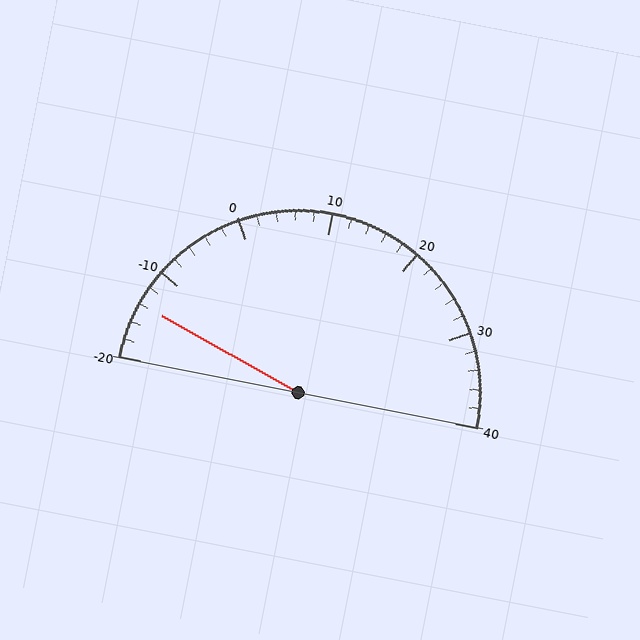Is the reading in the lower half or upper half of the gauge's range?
The reading is in the lower half of the range (-20 to 40).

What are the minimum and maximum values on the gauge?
The gauge ranges from -20 to 40.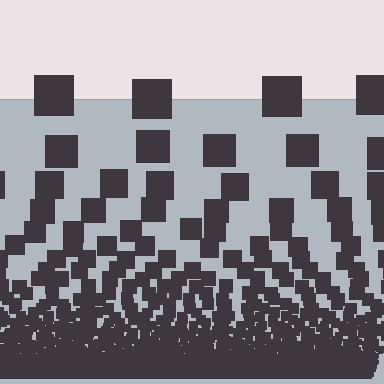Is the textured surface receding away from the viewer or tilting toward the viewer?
The surface appears to tilt toward the viewer. Texture elements get larger and sparser toward the top.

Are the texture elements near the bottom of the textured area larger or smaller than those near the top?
Smaller. The gradient is inverted — elements near the bottom are smaller and denser.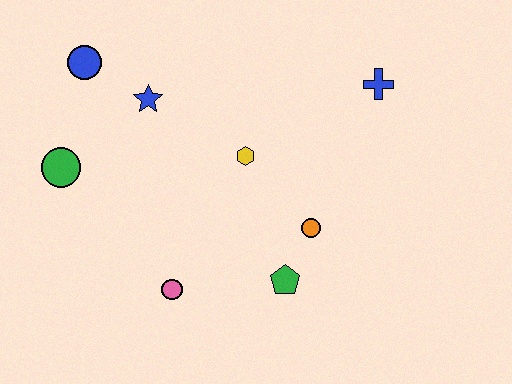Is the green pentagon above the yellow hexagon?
No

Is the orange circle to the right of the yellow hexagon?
Yes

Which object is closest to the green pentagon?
The orange circle is closest to the green pentagon.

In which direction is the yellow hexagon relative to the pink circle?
The yellow hexagon is above the pink circle.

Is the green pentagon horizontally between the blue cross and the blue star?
Yes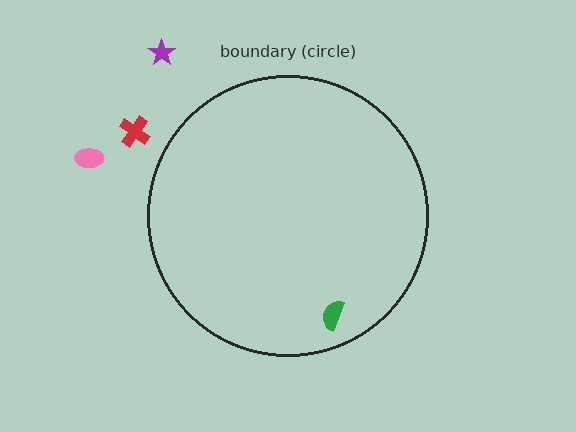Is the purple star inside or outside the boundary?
Outside.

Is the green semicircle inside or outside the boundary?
Inside.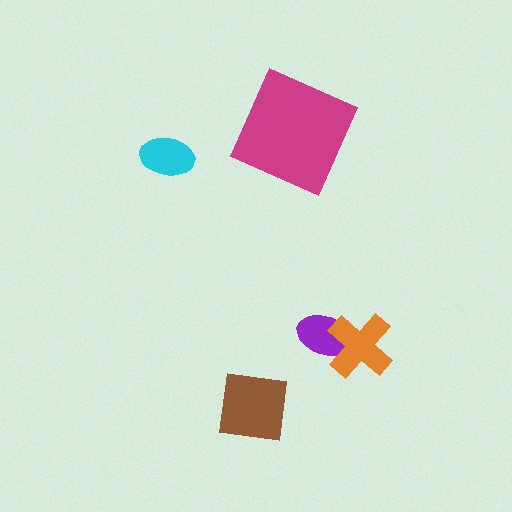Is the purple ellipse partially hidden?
Yes, it is partially covered by another shape.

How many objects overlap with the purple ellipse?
1 object overlaps with the purple ellipse.